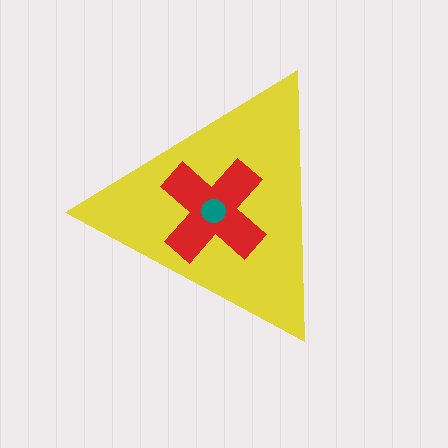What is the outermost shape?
The yellow triangle.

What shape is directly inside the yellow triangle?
The red cross.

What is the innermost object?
The teal circle.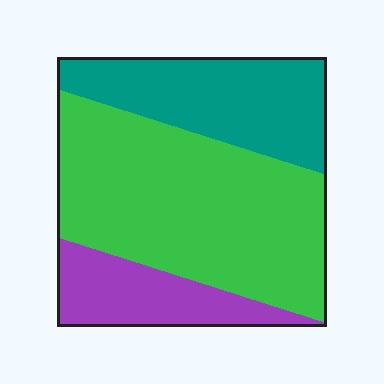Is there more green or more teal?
Green.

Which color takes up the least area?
Purple, at roughly 15%.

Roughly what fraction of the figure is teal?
Teal covers 28% of the figure.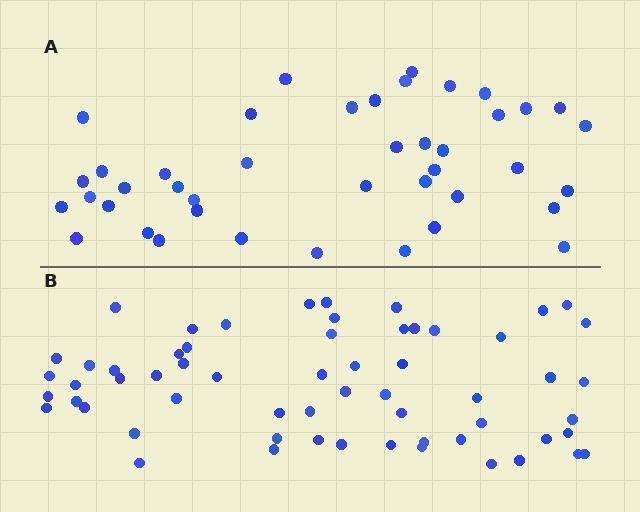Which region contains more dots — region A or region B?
Region B (the bottom region) has more dots.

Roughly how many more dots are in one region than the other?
Region B has approximately 20 more dots than region A.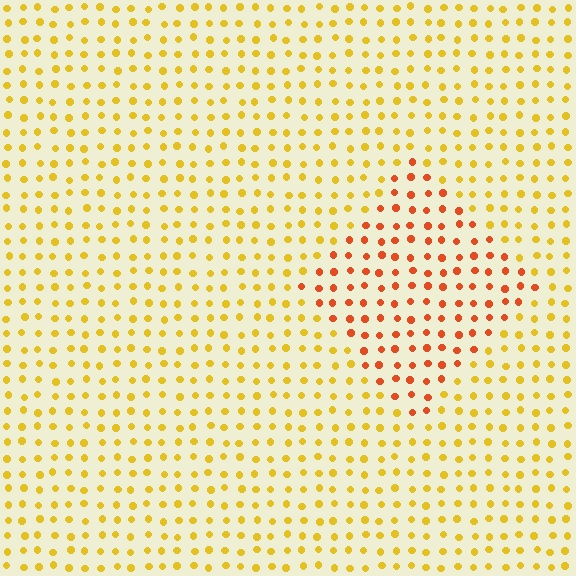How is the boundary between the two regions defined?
The boundary is defined purely by a slight shift in hue (about 37 degrees). Spacing, size, and orientation are identical on both sides.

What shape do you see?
I see a diamond.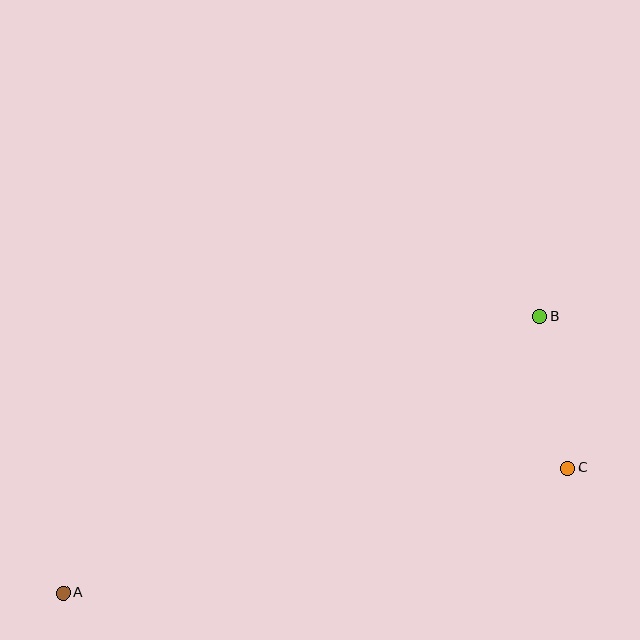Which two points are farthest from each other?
Points A and B are farthest from each other.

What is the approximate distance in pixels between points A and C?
The distance between A and C is approximately 520 pixels.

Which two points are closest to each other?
Points B and C are closest to each other.